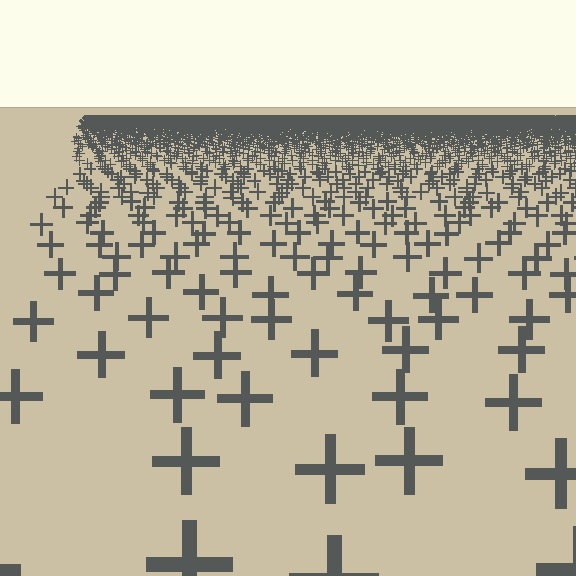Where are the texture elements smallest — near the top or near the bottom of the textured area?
Near the top.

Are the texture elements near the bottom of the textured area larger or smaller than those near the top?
Larger. Near the bottom, elements are closer to the viewer and appear at a bigger on-screen size.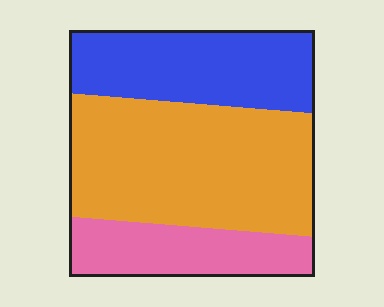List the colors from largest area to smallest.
From largest to smallest: orange, blue, pink.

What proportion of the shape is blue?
Blue covers roughly 30% of the shape.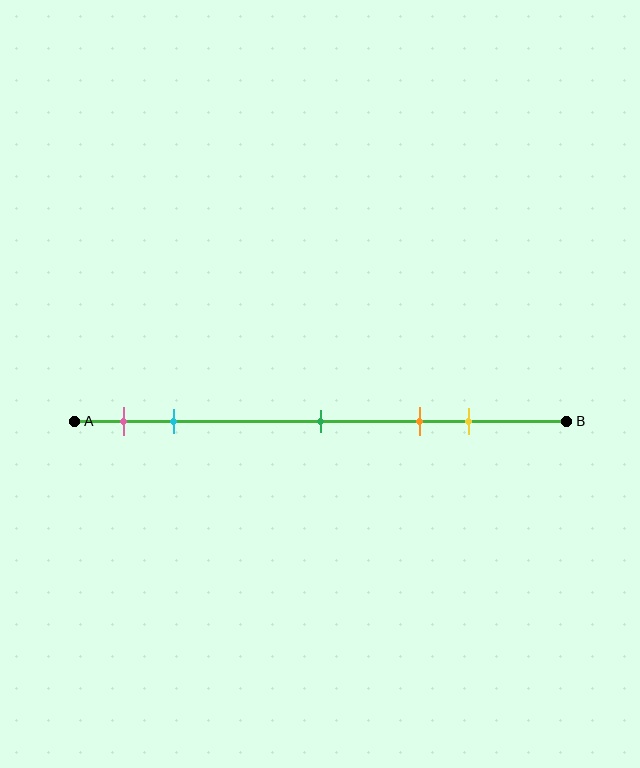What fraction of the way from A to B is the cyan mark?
The cyan mark is approximately 20% (0.2) of the way from A to B.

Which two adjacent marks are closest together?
The pink and cyan marks are the closest adjacent pair.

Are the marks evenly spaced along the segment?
No, the marks are not evenly spaced.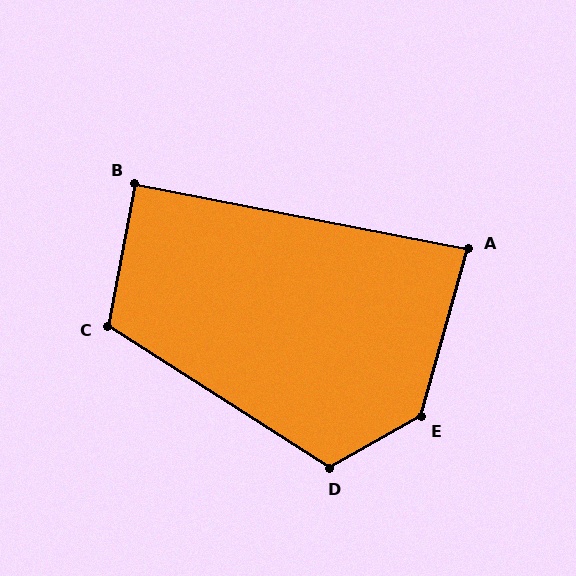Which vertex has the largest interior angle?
E, at approximately 135 degrees.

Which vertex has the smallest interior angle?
A, at approximately 85 degrees.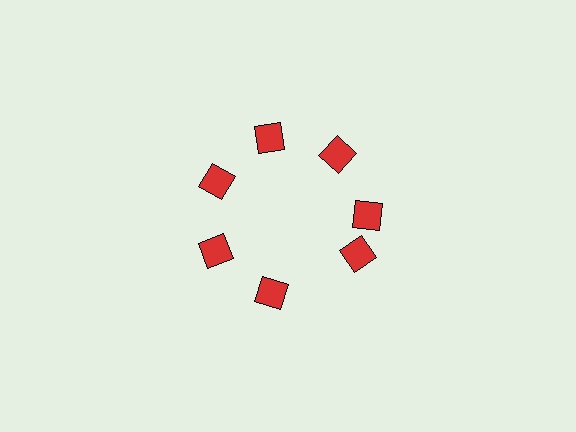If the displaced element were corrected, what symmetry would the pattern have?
It would have 7-fold rotational symmetry — the pattern would map onto itself every 51 degrees.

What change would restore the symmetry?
The symmetry would be restored by rotating it back into even spacing with its neighbors so that all 7 diamonds sit at equal angles and equal distance from the center.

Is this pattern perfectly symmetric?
No. The 7 red diamonds are arranged in a ring, but one element near the 5 o'clock position is rotated out of alignment along the ring, breaking the 7-fold rotational symmetry.